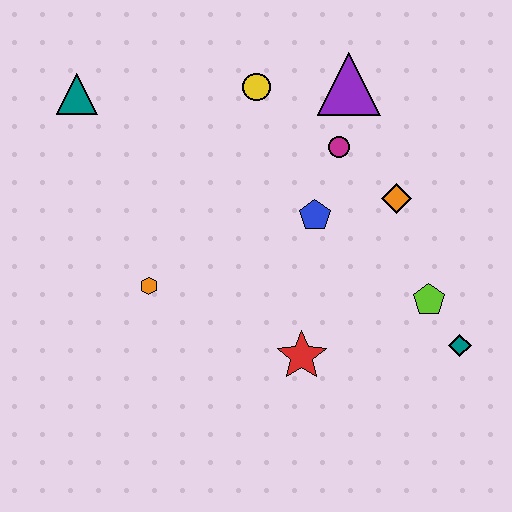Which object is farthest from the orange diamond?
The teal triangle is farthest from the orange diamond.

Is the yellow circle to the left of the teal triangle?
No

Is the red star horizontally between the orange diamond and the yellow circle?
Yes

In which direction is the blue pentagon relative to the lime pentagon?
The blue pentagon is to the left of the lime pentagon.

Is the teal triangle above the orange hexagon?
Yes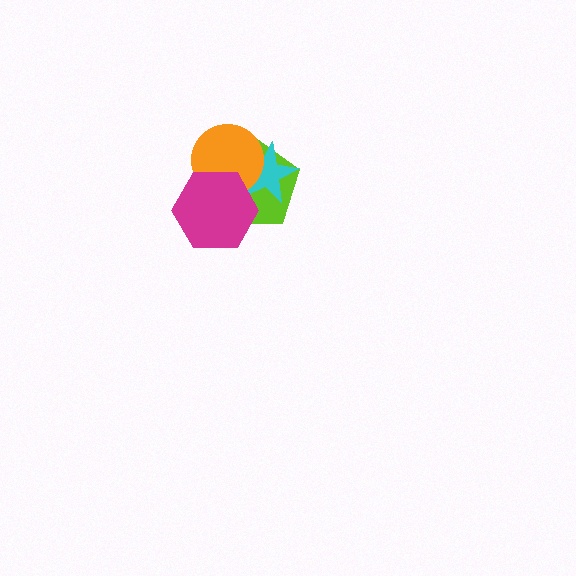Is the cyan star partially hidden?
Yes, it is partially covered by another shape.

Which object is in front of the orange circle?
The magenta hexagon is in front of the orange circle.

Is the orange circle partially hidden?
Yes, it is partially covered by another shape.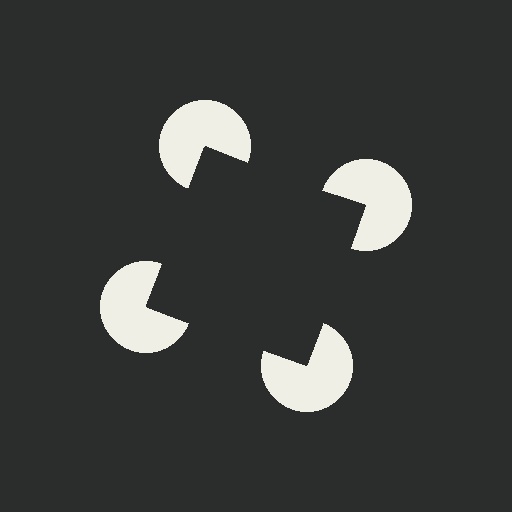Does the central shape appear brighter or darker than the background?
It typically appears slightly darker than the background, even though no actual brightness change is drawn.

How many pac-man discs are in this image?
There are 4 — one at each vertex of the illusory square.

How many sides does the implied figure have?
4 sides.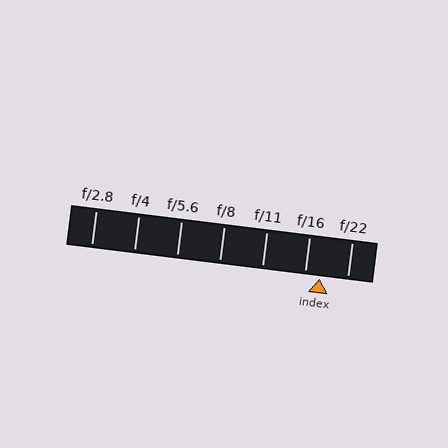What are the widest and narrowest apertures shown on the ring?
The widest aperture shown is f/2.8 and the narrowest is f/22.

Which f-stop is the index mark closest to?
The index mark is closest to f/16.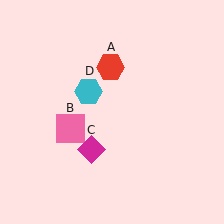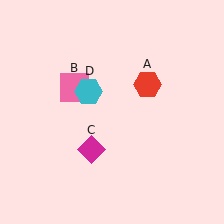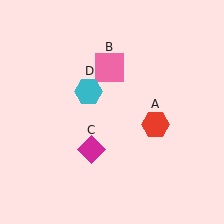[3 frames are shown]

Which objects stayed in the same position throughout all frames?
Magenta diamond (object C) and cyan hexagon (object D) remained stationary.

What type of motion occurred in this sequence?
The red hexagon (object A), pink square (object B) rotated clockwise around the center of the scene.